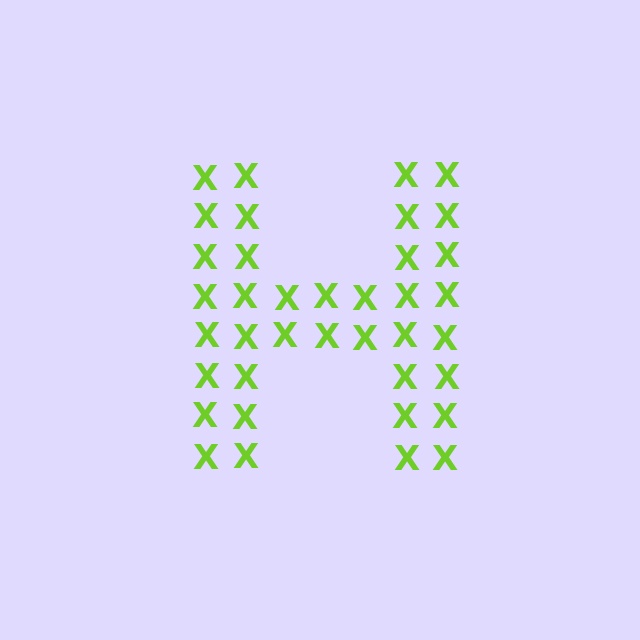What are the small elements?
The small elements are letter X's.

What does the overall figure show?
The overall figure shows the letter H.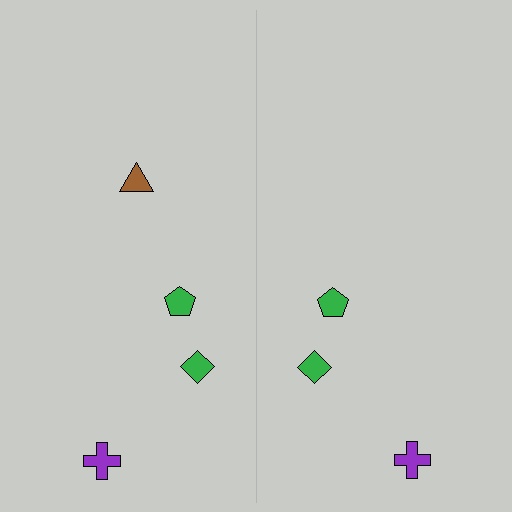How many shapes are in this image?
There are 7 shapes in this image.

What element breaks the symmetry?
A brown triangle is missing from the right side.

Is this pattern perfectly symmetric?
No, the pattern is not perfectly symmetric. A brown triangle is missing from the right side.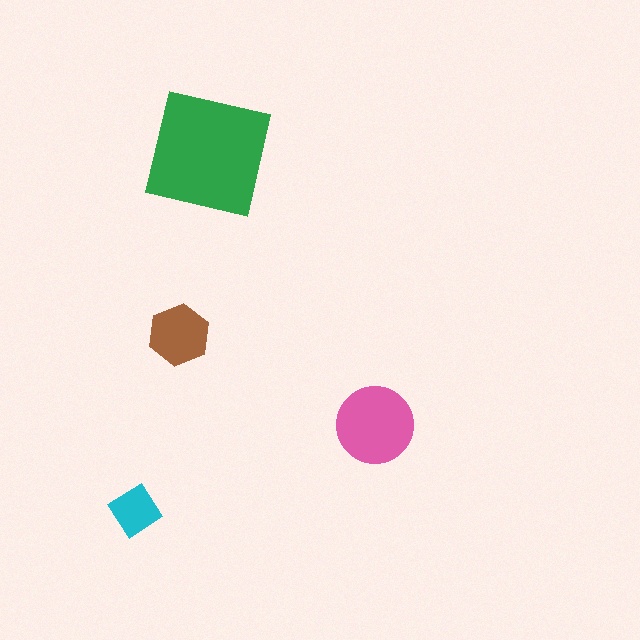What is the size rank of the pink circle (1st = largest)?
2nd.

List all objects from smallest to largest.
The cyan diamond, the brown hexagon, the pink circle, the green square.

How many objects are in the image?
There are 4 objects in the image.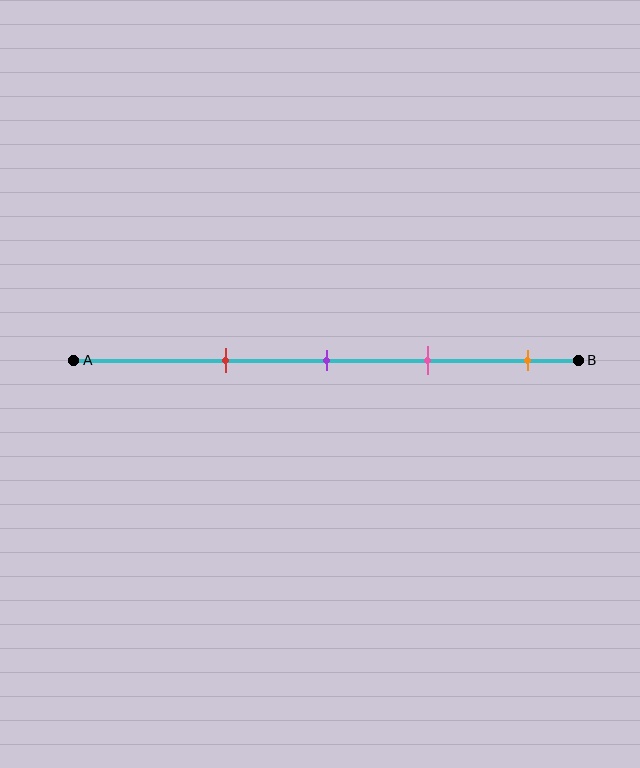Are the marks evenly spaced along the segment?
Yes, the marks are approximately evenly spaced.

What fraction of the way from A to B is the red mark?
The red mark is approximately 30% (0.3) of the way from A to B.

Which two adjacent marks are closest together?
The purple and pink marks are the closest adjacent pair.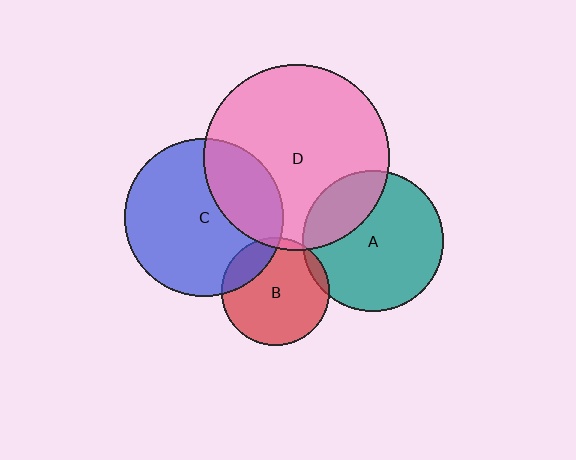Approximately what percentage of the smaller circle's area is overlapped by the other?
Approximately 30%.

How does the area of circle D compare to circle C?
Approximately 1.4 times.